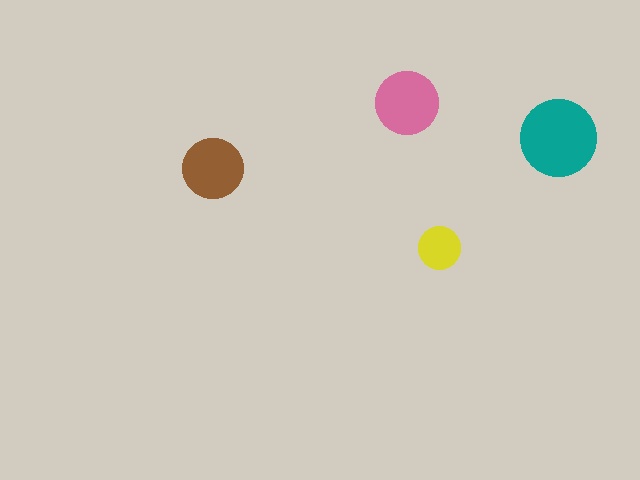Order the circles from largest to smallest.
the teal one, the pink one, the brown one, the yellow one.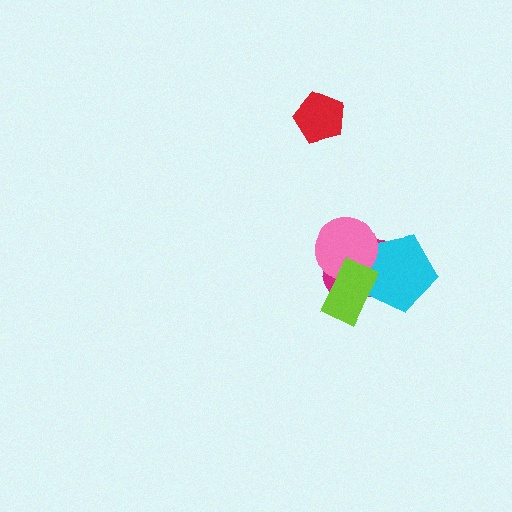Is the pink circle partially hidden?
Yes, it is partially covered by another shape.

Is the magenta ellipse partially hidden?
Yes, it is partially covered by another shape.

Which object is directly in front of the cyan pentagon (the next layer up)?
The pink circle is directly in front of the cyan pentagon.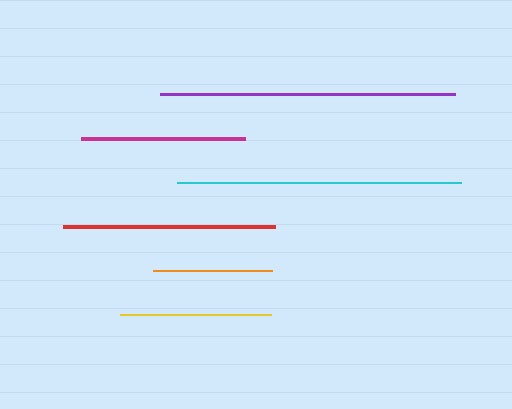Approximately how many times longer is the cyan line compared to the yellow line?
The cyan line is approximately 1.9 times the length of the yellow line.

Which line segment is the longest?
The purple line is the longest at approximately 295 pixels.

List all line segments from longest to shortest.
From longest to shortest: purple, cyan, red, magenta, yellow, orange.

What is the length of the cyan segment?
The cyan segment is approximately 285 pixels long.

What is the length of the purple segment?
The purple segment is approximately 295 pixels long.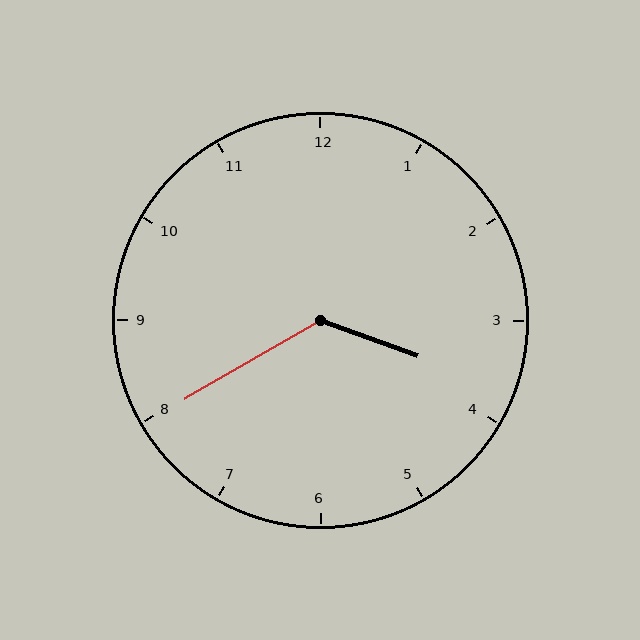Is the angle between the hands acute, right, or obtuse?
It is obtuse.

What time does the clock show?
3:40.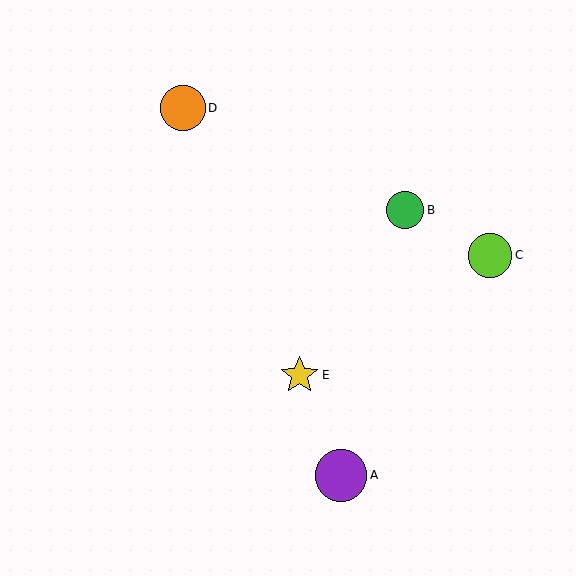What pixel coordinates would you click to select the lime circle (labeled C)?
Click at (490, 255) to select the lime circle C.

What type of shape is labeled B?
Shape B is a green circle.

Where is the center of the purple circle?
The center of the purple circle is at (341, 475).